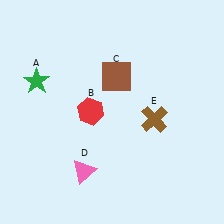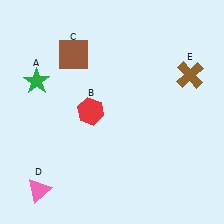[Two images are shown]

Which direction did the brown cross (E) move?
The brown cross (E) moved up.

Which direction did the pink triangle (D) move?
The pink triangle (D) moved left.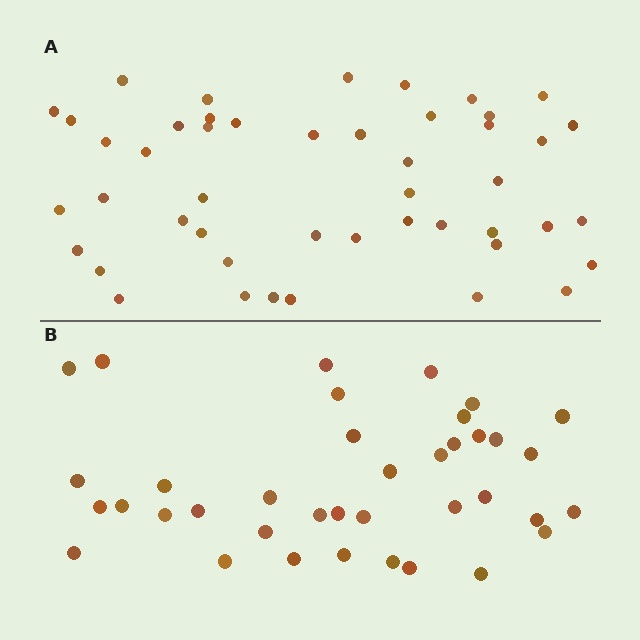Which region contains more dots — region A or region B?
Region A (the top region) has more dots.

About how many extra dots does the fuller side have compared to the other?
Region A has roughly 8 or so more dots than region B.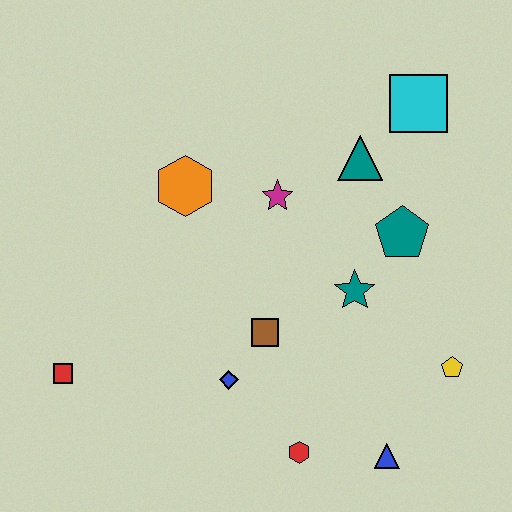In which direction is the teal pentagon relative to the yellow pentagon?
The teal pentagon is above the yellow pentagon.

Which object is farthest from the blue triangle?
The cyan square is farthest from the blue triangle.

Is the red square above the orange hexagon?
No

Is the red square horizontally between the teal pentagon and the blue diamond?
No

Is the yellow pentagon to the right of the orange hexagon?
Yes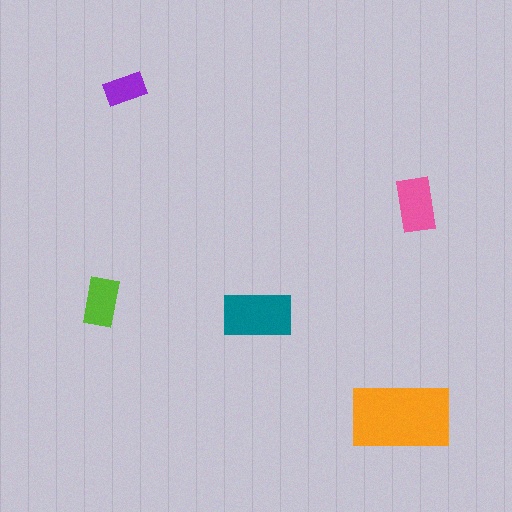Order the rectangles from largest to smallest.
the orange one, the teal one, the pink one, the lime one, the purple one.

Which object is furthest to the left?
The lime rectangle is leftmost.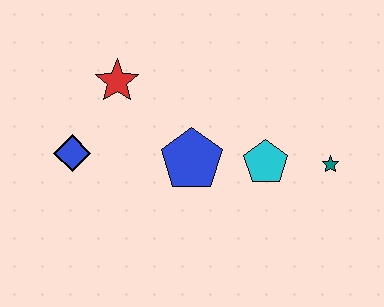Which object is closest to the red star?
The blue diamond is closest to the red star.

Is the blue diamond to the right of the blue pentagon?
No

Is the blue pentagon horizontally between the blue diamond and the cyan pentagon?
Yes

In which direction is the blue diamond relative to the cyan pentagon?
The blue diamond is to the left of the cyan pentagon.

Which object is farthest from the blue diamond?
The teal star is farthest from the blue diamond.